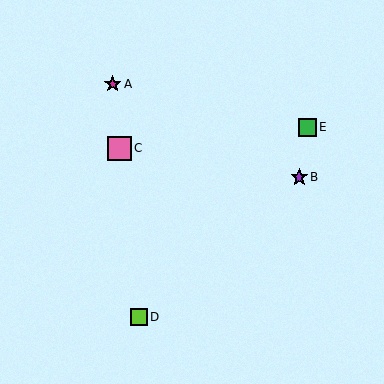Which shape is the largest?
The pink square (labeled C) is the largest.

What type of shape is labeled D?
Shape D is a lime square.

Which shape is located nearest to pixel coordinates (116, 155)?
The pink square (labeled C) at (119, 148) is nearest to that location.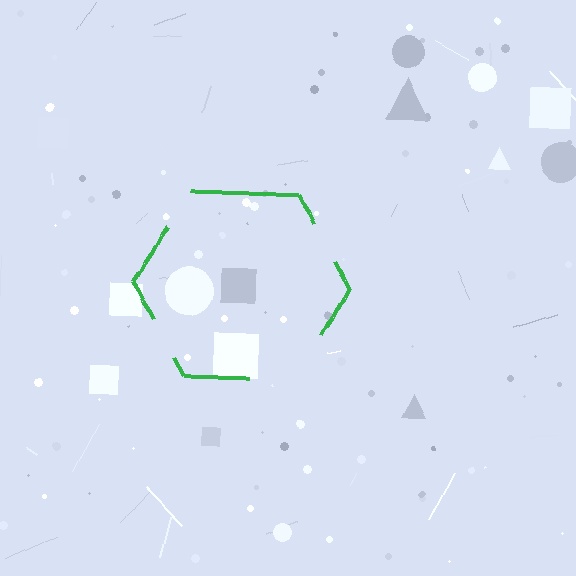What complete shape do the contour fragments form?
The contour fragments form a hexagon.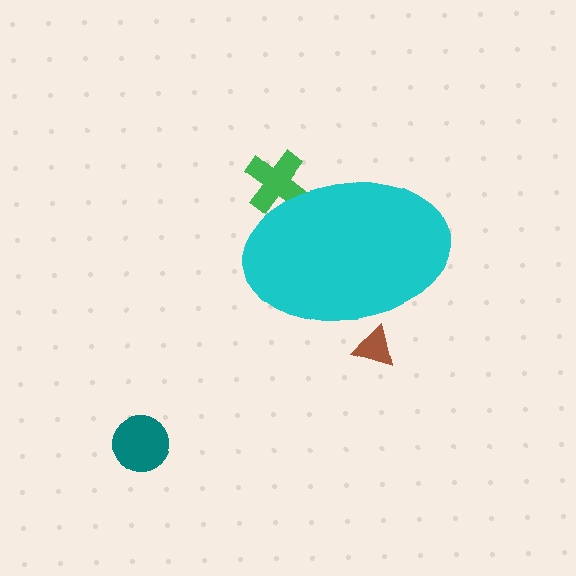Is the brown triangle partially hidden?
Yes, the brown triangle is partially hidden behind the cyan ellipse.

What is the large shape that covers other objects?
A cyan ellipse.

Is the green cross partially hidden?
Yes, the green cross is partially hidden behind the cyan ellipse.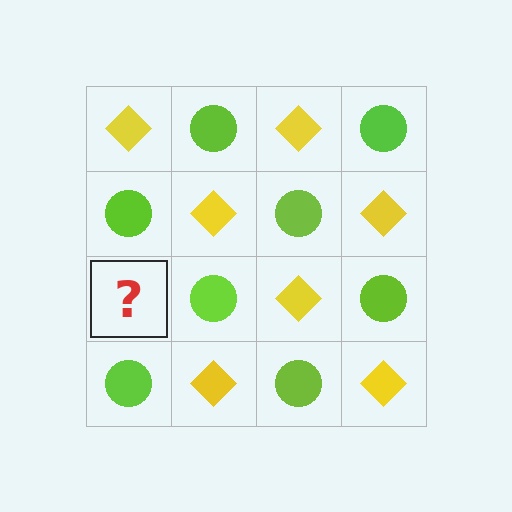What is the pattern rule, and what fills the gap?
The rule is that it alternates yellow diamond and lime circle in a checkerboard pattern. The gap should be filled with a yellow diamond.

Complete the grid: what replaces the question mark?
The question mark should be replaced with a yellow diamond.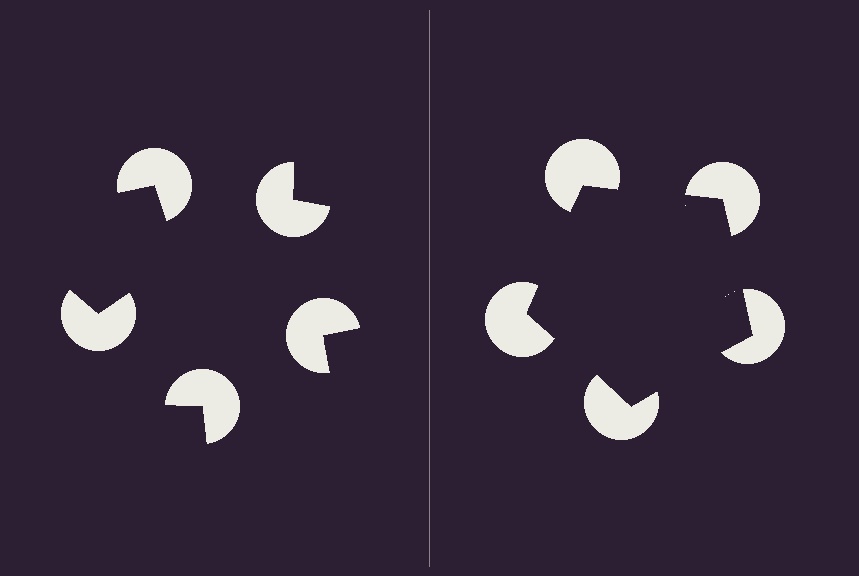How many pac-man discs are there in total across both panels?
10 — 5 on each side.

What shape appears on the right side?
An illusory pentagon.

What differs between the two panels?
The pac-man discs are positioned identically on both sides; only the wedge orientations differ. On the right they align to a pentagon; on the left they are misaligned.